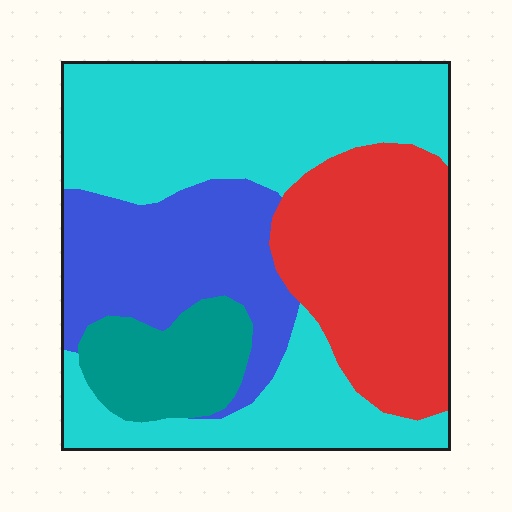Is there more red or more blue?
Red.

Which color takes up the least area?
Teal, at roughly 10%.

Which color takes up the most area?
Cyan, at roughly 45%.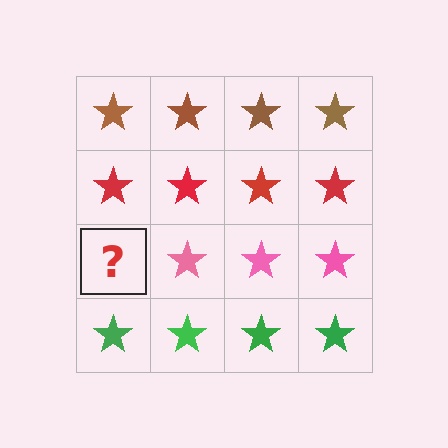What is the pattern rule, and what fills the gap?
The rule is that each row has a consistent color. The gap should be filled with a pink star.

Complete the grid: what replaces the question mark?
The question mark should be replaced with a pink star.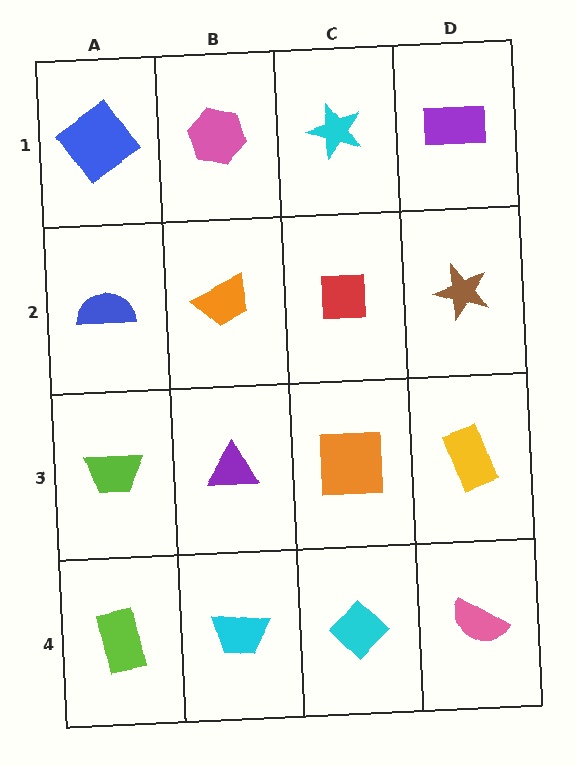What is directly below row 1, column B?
An orange trapezoid.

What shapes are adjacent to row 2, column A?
A blue diamond (row 1, column A), a lime trapezoid (row 3, column A), an orange trapezoid (row 2, column B).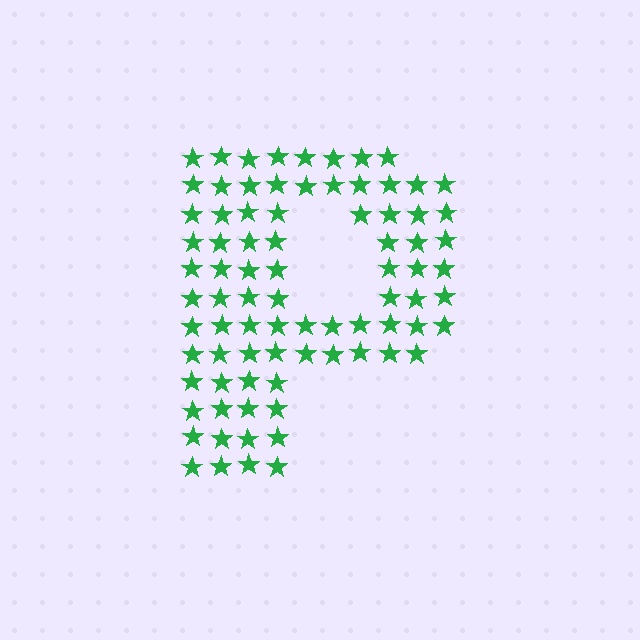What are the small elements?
The small elements are stars.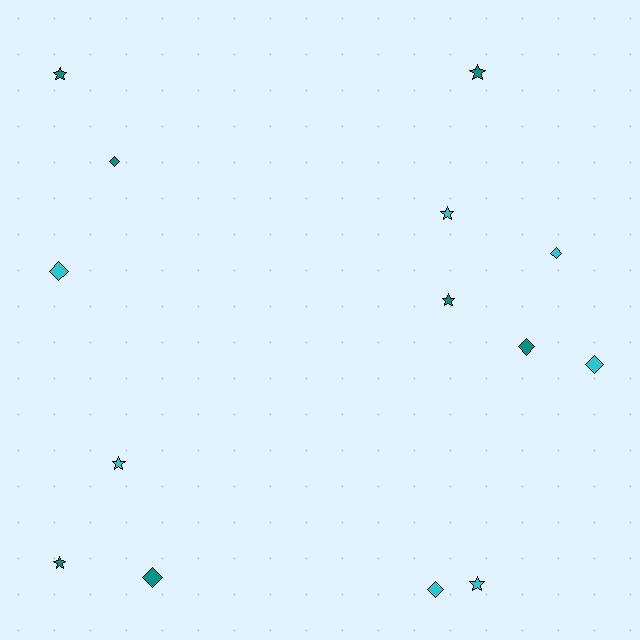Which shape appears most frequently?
Star, with 7 objects.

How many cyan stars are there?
There are 3 cyan stars.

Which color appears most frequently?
Teal, with 7 objects.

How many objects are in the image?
There are 14 objects.